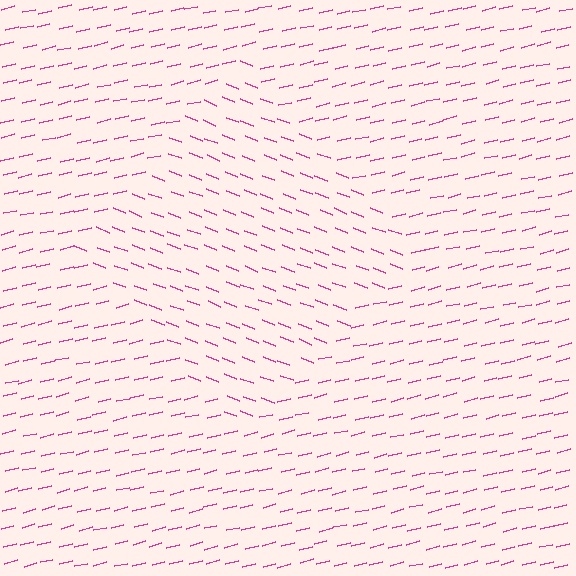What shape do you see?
I see a diamond.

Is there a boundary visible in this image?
Yes, there is a texture boundary formed by a change in line orientation.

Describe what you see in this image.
The image is filled with small magenta line segments. A diamond region in the image has lines oriented differently from the surrounding lines, creating a visible texture boundary.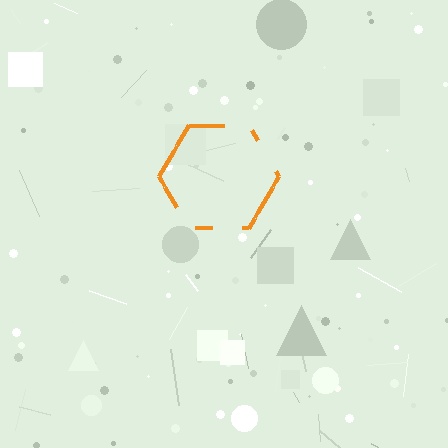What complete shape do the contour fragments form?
The contour fragments form a hexagon.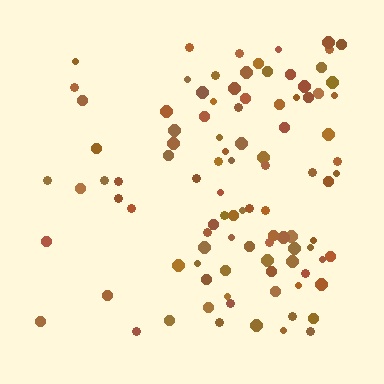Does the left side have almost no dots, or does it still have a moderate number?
Still a moderate number, just noticeably fewer than the right.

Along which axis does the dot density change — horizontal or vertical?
Horizontal.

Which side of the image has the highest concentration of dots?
The right.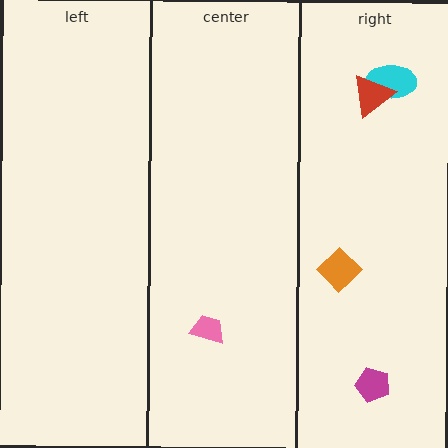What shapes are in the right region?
The cyan ellipse, the red triangle, the magenta pentagon, the orange diamond.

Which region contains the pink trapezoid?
The center region.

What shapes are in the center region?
The pink trapezoid.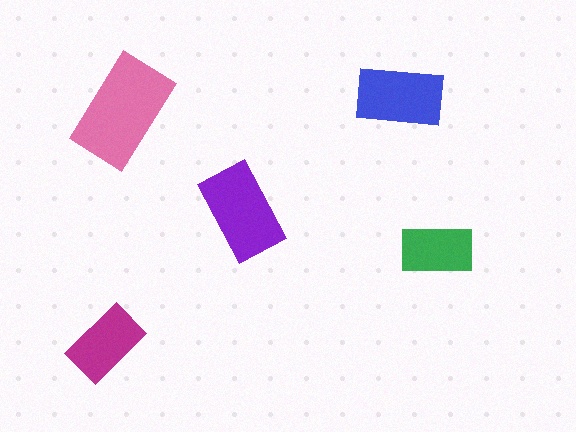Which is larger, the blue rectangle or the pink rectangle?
The pink one.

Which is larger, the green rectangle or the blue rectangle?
The blue one.